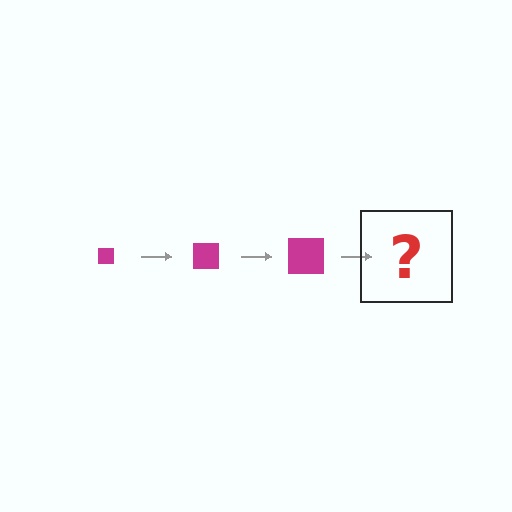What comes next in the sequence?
The next element should be a magenta square, larger than the previous one.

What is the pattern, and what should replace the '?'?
The pattern is that the square gets progressively larger each step. The '?' should be a magenta square, larger than the previous one.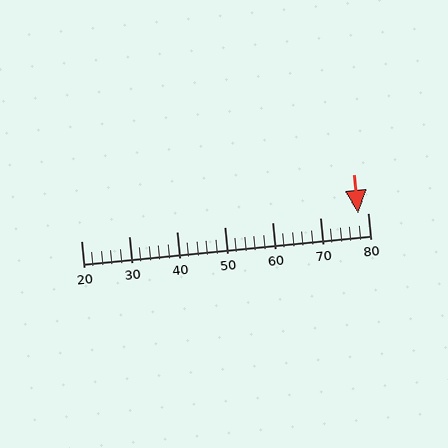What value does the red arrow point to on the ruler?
The red arrow points to approximately 78.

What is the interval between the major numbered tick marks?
The major tick marks are spaced 10 units apart.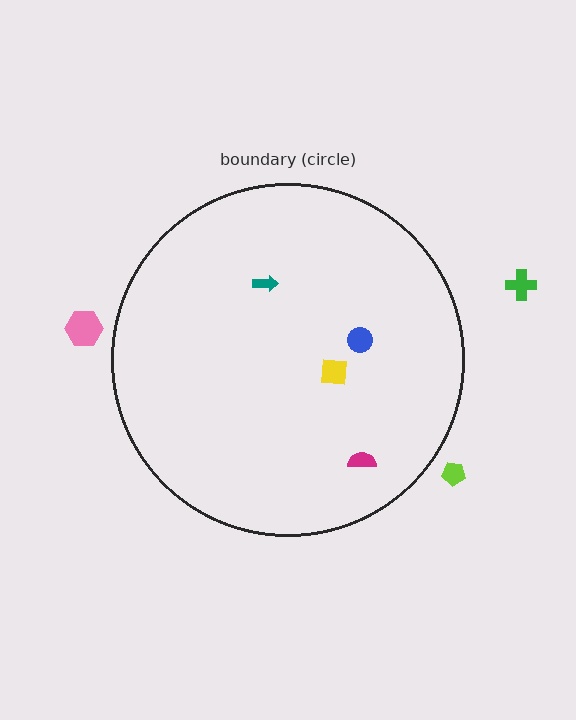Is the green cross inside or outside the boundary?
Outside.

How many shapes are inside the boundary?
4 inside, 3 outside.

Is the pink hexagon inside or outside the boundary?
Outside.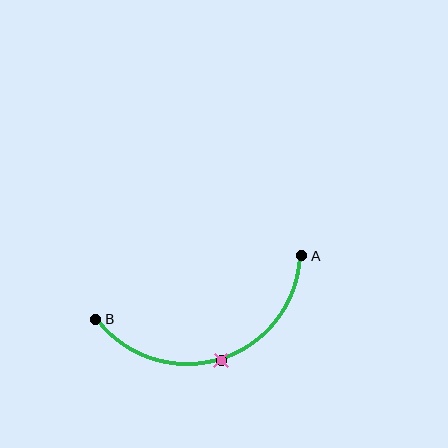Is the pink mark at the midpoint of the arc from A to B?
Yes. The pink mark lies on the arc at equal arc-length from both A and B — it is the arc midpoint.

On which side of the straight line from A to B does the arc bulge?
The arc bulges below the straight line connecting A and B.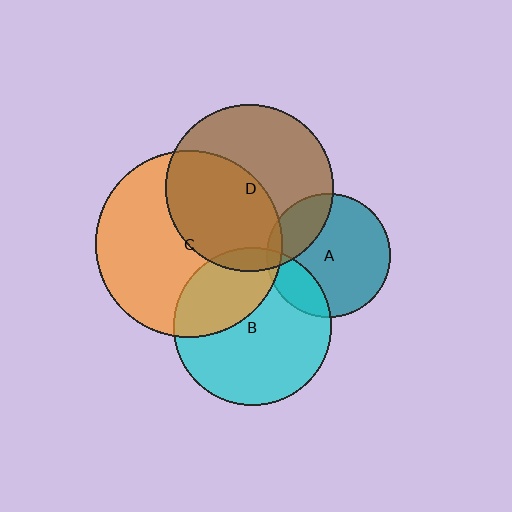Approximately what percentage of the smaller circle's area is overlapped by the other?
Approximately 5%.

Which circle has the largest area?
Circle C (orange).